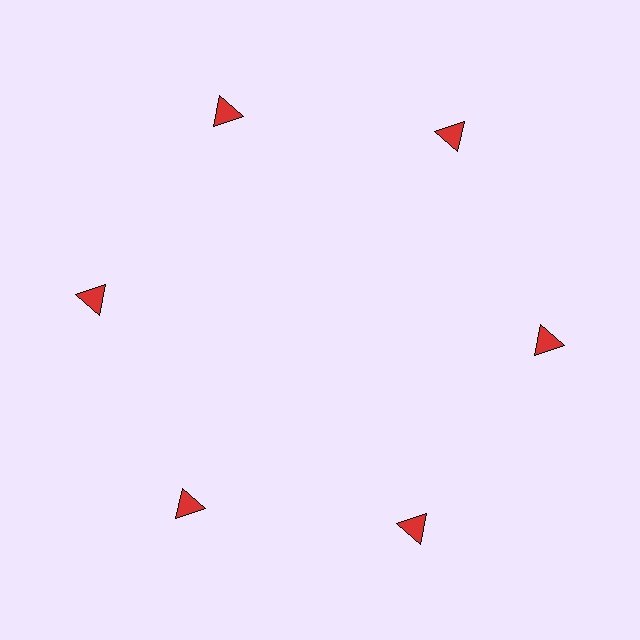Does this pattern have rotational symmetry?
Yes, this pattern has 6-fold rotational symmetry. It looks the same after rotating 60 degrees around the center.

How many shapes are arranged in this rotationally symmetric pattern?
There are 6 shapes, arranged in 6 groups of 1.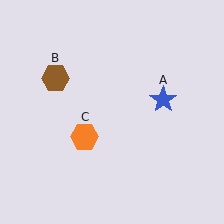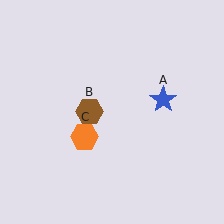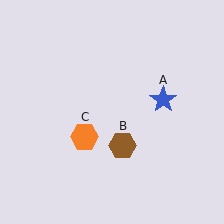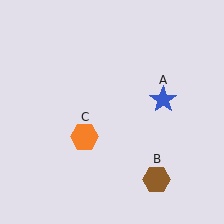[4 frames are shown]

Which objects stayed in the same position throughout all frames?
Blue star (object A) and orange hexagon (object C) remained stationary.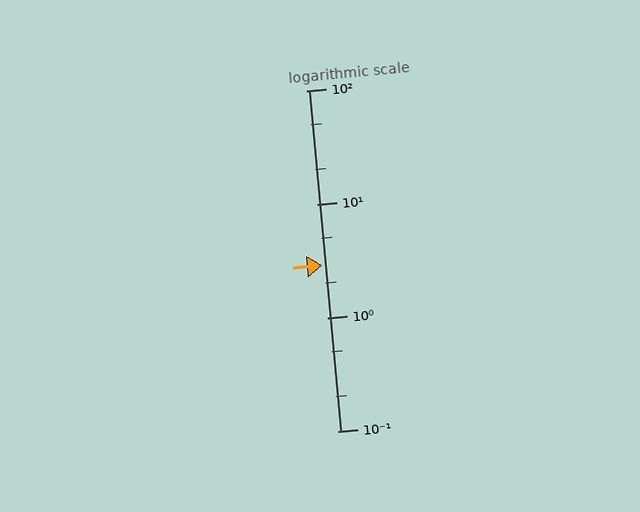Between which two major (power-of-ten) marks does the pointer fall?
The pointer is between 1 and 10.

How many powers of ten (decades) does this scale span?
The scale spans 3 decades, from 0.1 to 100.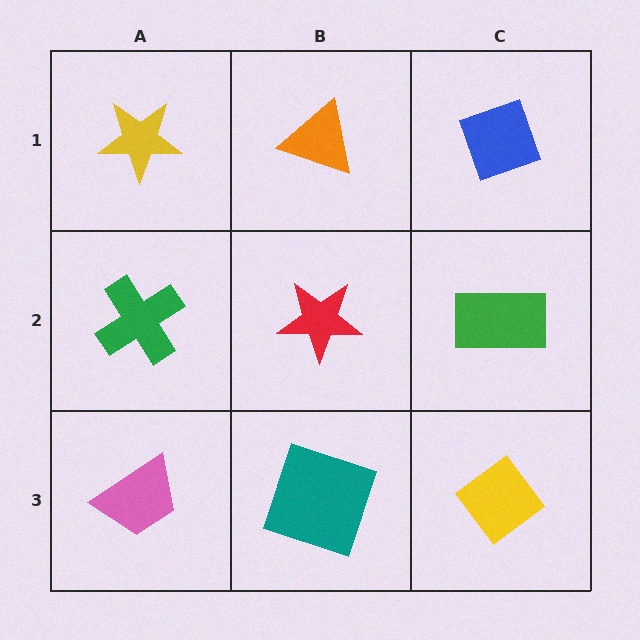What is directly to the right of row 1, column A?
An orange triangle.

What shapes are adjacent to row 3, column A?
A green cross (row 2, column A), a teal square (row 3, column B).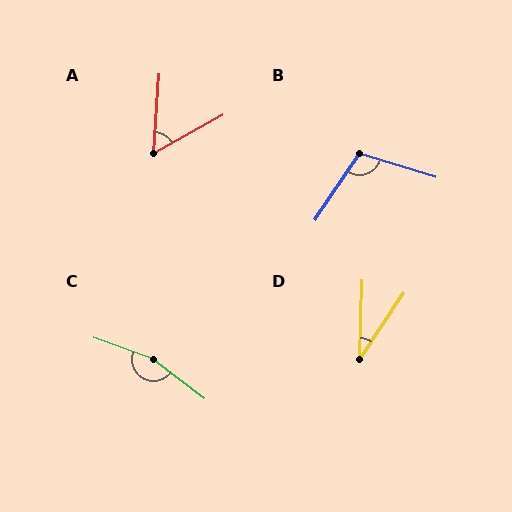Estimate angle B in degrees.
Approximately 106 degrees.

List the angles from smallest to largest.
D (32°), A (57°), B (106°), C (162°).